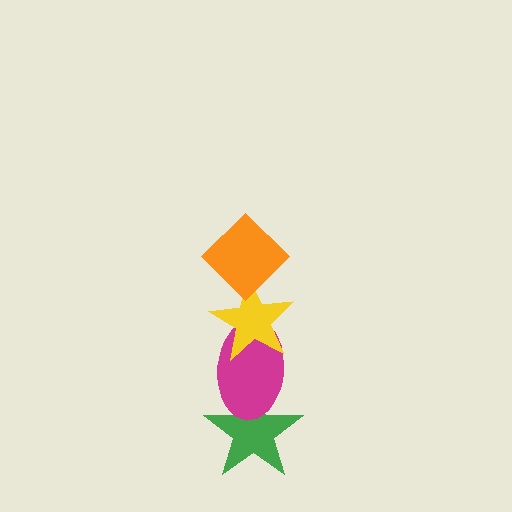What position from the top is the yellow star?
The yellow star is 2nd from the top.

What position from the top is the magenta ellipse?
The magenta ellipse is 3rd from the top.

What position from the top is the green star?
The green star is 4th from the top.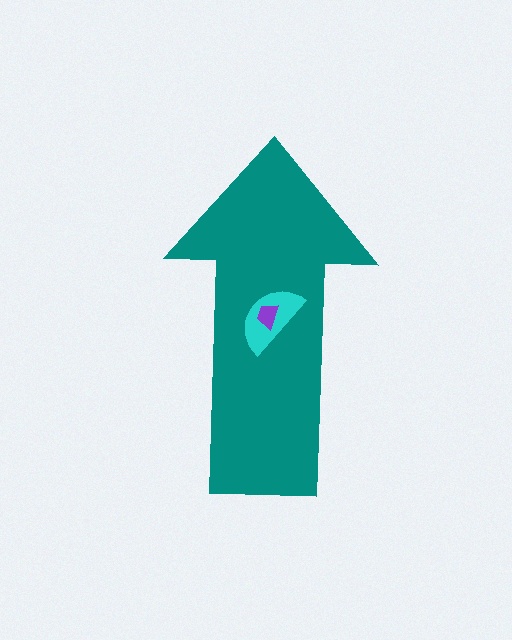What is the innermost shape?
The purple trapezoid.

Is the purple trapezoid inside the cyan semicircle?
Yes.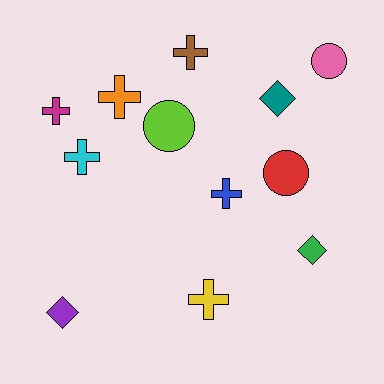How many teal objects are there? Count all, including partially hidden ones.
There is 1 teal object.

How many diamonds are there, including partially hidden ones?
There are 3 diamonds.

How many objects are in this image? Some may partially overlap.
There are 12 objects.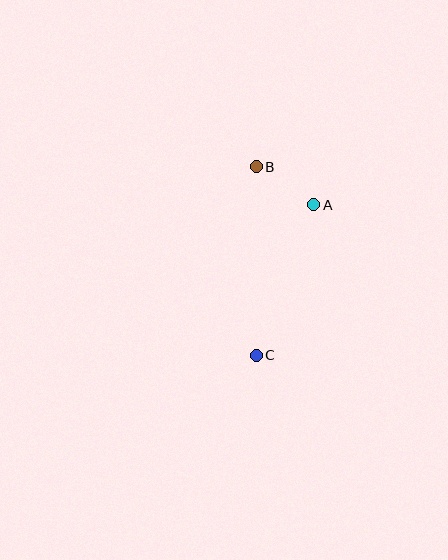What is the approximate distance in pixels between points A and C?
The distance between A and C is approximately 161 pixels.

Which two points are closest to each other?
Points A and B are closest to each other.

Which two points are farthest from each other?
Points B and C are farthest from each other.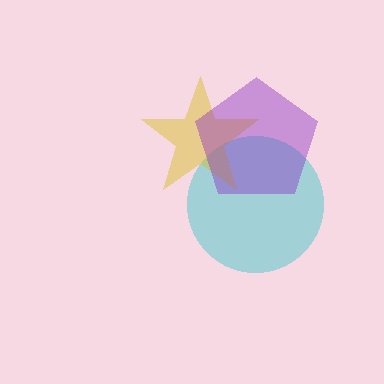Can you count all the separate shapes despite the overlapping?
Yes, there are 3 separate shapes.